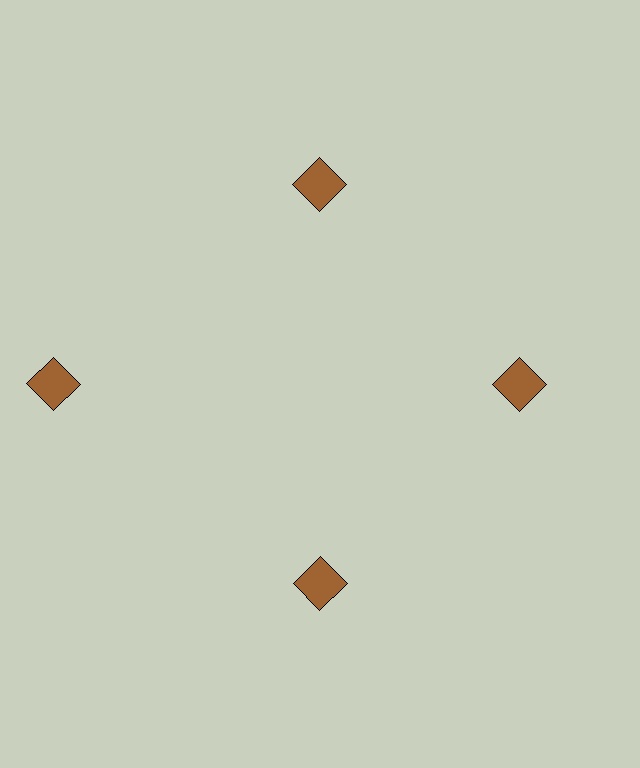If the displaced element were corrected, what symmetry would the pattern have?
It would have 4-fold rotational symmetry — the pattern would map onto itself every 90 degrees.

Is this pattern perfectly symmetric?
No. The 4 brown squares are arranged in a ring, but one element near the 9 o'clock position is pushed outward from the center, breaking the 4-fold rotational symmetry.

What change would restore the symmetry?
The symmetry would be restored by moving it inward, back onto the ring so that all 4 squares sit at equal angles and equal distance from the center.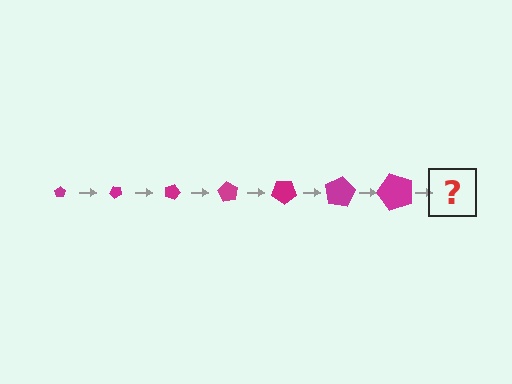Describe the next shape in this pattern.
It should be a pentagon, larger than the previous one and rotated 315 degrees from the start.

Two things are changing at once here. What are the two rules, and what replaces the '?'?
The two rules are that the pentagon grows larger each step and it rotates 45 degrees each step. The '?' should be a pentagon, larger than the previous one and rotated 315 degrees from the start.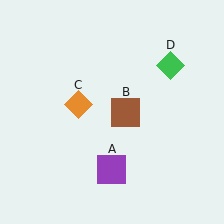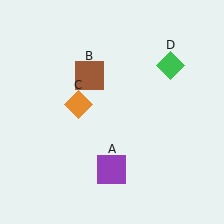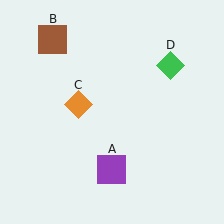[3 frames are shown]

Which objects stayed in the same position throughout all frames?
Purple square (object A) and orange diamond (object C) and green diamond (object D) remained stationary.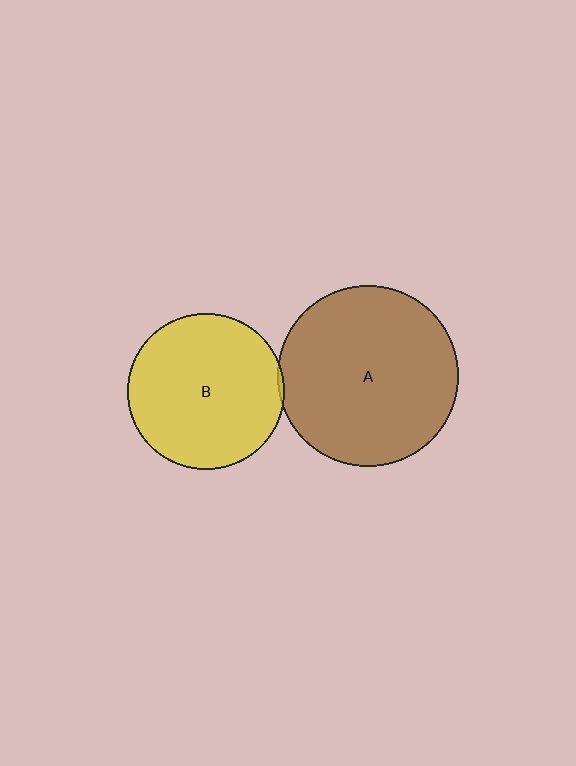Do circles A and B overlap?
Yes.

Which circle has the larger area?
Circle A (brown).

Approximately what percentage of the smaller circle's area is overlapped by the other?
Approximately 5%.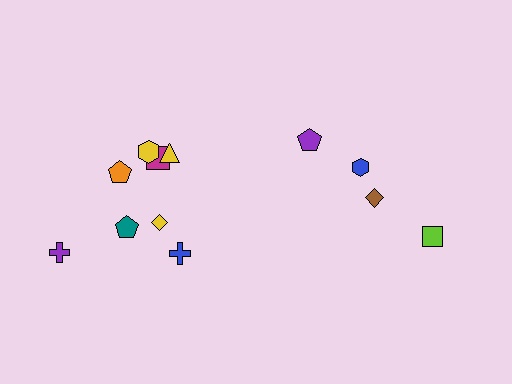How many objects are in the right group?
There are 4 objects.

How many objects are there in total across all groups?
There are 12 objects.